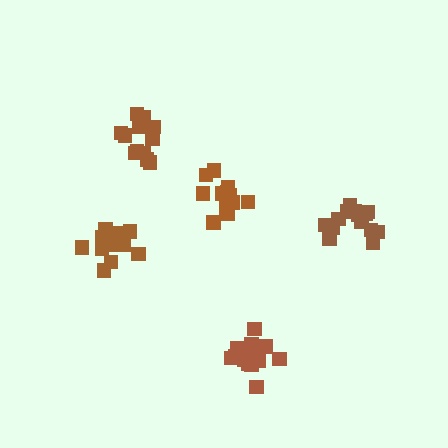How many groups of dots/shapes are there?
There are 5 groups.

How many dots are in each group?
Group 1: 13 dots, Group 2: 14 dots, Group 3: 12 dots, Group 4: 12 dots, Group 5: 16 dots (67 total).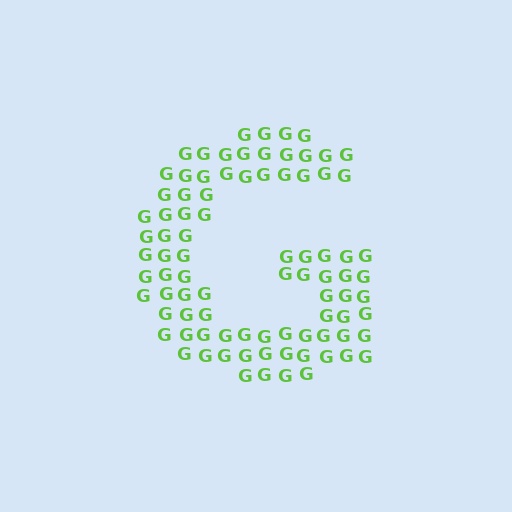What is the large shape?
The large shape is the letter G.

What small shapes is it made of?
It is made of small letter G's.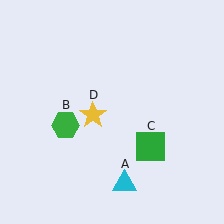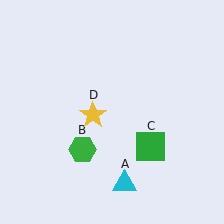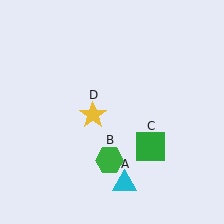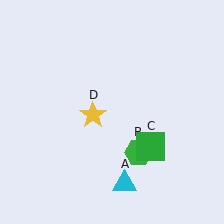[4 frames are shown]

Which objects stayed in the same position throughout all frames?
Cyan triangle (object A) and green square (object C) and yellow star (object D) remained stationary.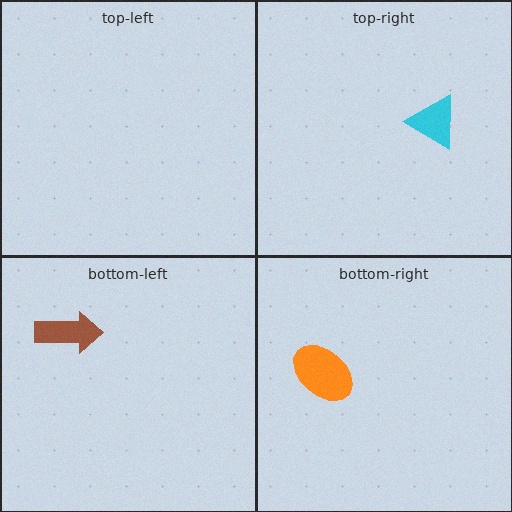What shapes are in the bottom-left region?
The brown arrow.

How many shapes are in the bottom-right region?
1.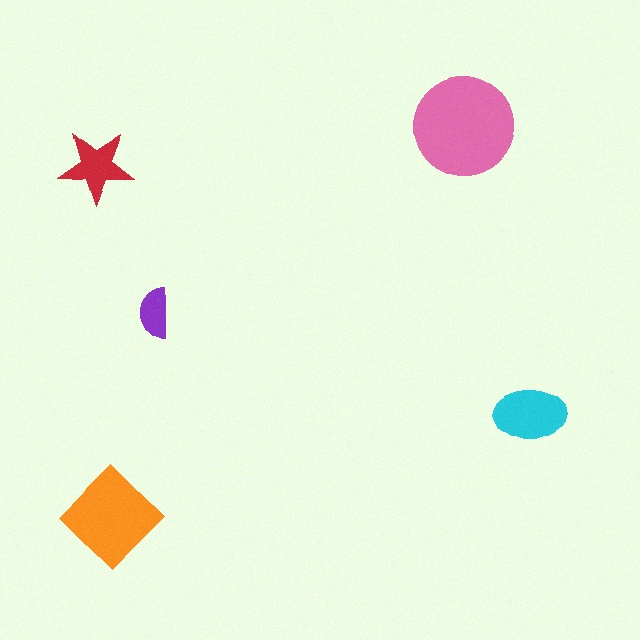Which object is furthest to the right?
The cyan ellipse is rightmost.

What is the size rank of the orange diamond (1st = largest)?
2nd.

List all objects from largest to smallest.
The pink circle, the orange diamond, the cyan ellipse, the red star, the purple semicircle.